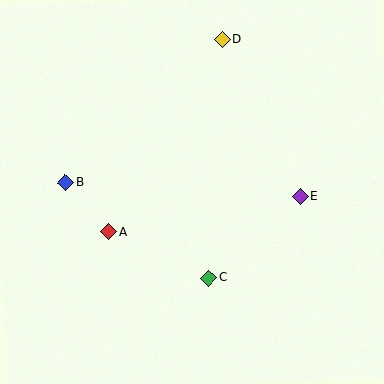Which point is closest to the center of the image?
Point C at (209, 278) is closest to the center.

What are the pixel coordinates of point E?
Point E is at (301, 197).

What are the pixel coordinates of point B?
Point B is at (65, 183).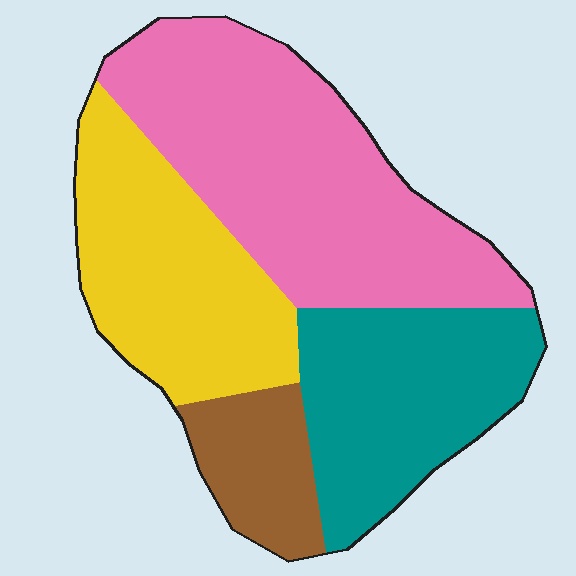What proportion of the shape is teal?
Teal covers roughly 25% of the shape.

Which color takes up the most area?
Pink, at roughly 40%.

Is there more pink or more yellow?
Pink.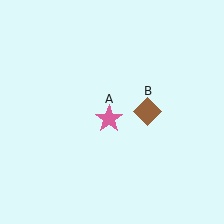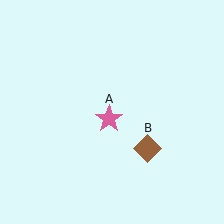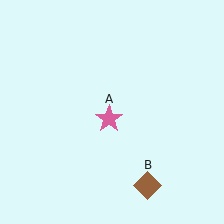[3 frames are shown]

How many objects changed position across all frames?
1 object changed position: brown diamond (object B).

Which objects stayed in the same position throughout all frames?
Pink star (object A) remained stationary.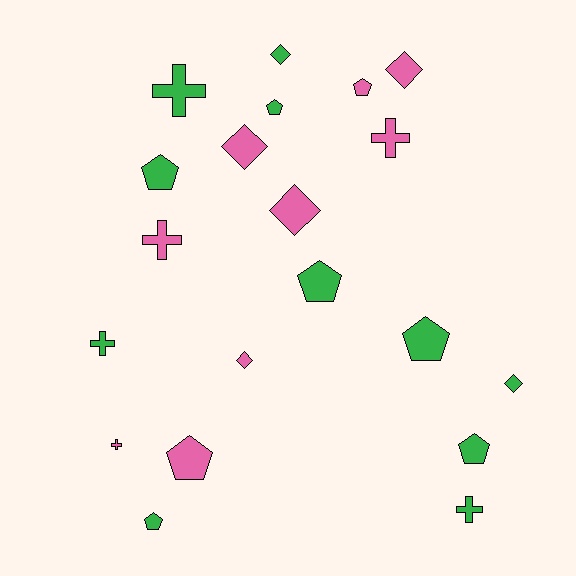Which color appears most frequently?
Green, with 11 objects.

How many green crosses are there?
There are 3 green crosses.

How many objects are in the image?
There are 20 objects.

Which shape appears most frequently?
Pentagon, with 8 objects.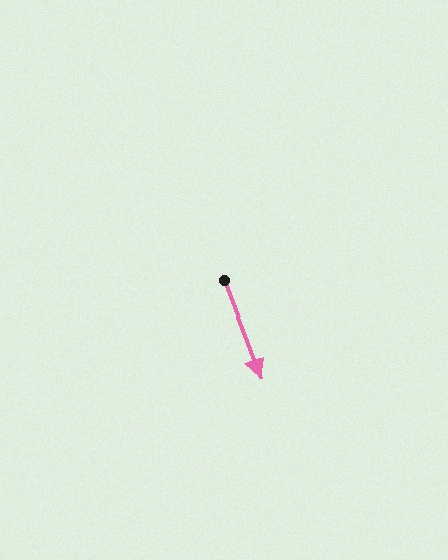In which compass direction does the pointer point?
South.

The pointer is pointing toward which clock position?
Roughly 5 o'clock.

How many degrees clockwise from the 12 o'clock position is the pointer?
Approximately 159 degrees.